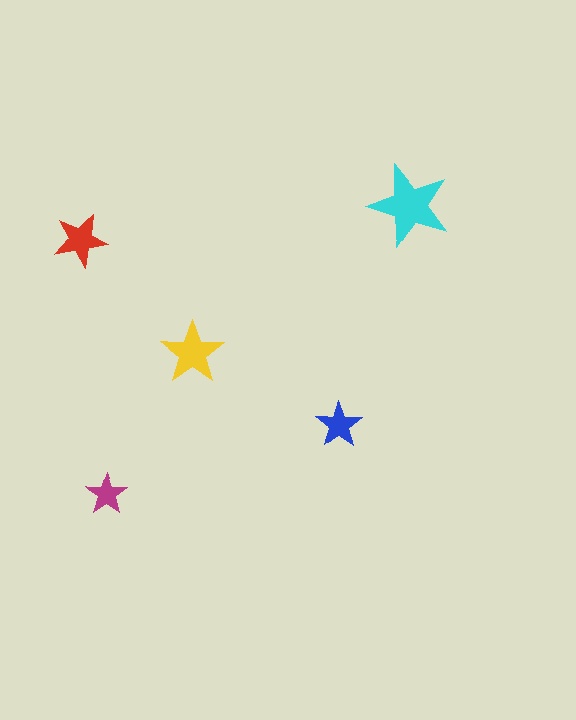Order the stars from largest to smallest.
the cyan one, the yellow one, the red one, the blue one, the magenta one.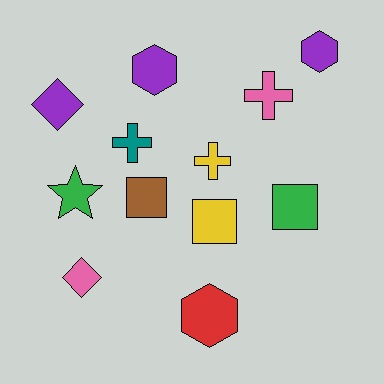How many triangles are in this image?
There are no triangles.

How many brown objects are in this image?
There is 1 brown object.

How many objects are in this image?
There are 12 objects.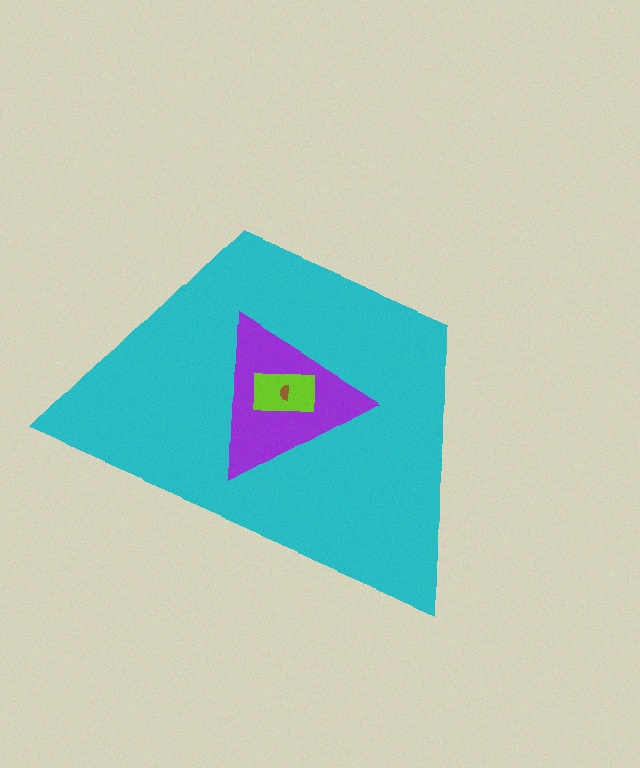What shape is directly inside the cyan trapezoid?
The purple triangle.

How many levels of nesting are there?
4.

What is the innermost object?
The brown semicircle.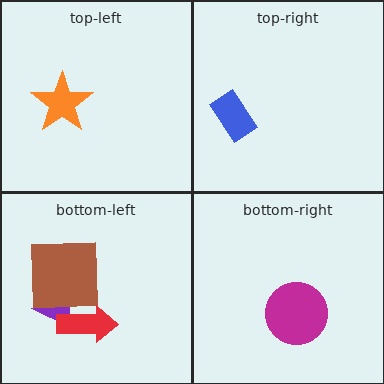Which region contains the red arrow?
The bottom-left region.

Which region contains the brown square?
The bottom-left region.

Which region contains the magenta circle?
The bottom-right region.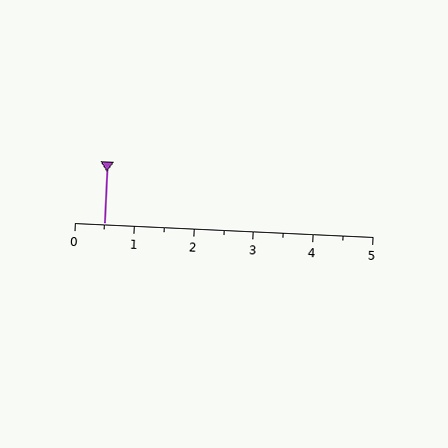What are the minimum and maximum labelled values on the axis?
The axis runs from 0 to 5.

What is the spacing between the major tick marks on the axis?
The major ticks are spaced 1 apart.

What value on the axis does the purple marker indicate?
The marker indicates approximately 0.5.